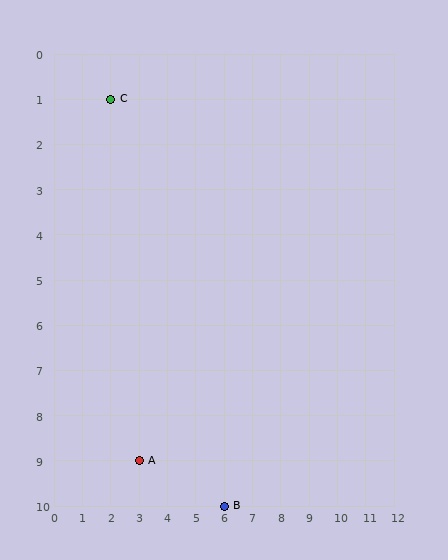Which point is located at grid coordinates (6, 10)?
Point B is at (6, 10).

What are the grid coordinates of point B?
Point B is at grid coordinates (6, 10).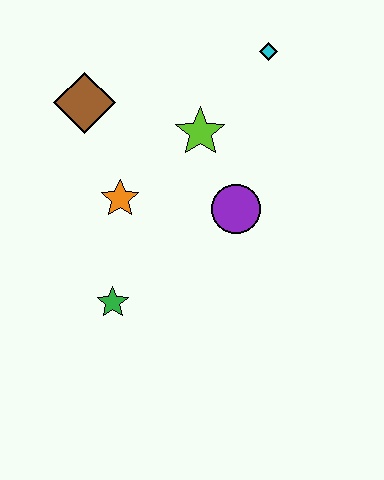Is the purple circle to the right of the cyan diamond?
No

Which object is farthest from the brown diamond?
The green star is farthest from the brown diamond.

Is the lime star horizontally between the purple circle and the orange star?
Yes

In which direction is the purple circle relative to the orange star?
The purple circle is to the right of the orange star.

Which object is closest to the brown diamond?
The orange star is closest to the brown diamond.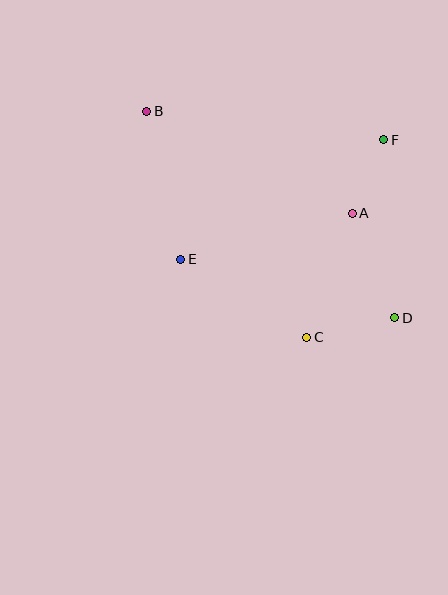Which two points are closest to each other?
Points A and F are closest to each other.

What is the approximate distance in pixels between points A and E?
The distance between A and E is approximately 178 pixels.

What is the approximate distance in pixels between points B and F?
The distance between B and F is approximately 239 pixels.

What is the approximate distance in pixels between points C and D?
The distance between C and D is approximately 90 pixels.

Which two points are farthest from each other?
Points B and D are farthest from each other.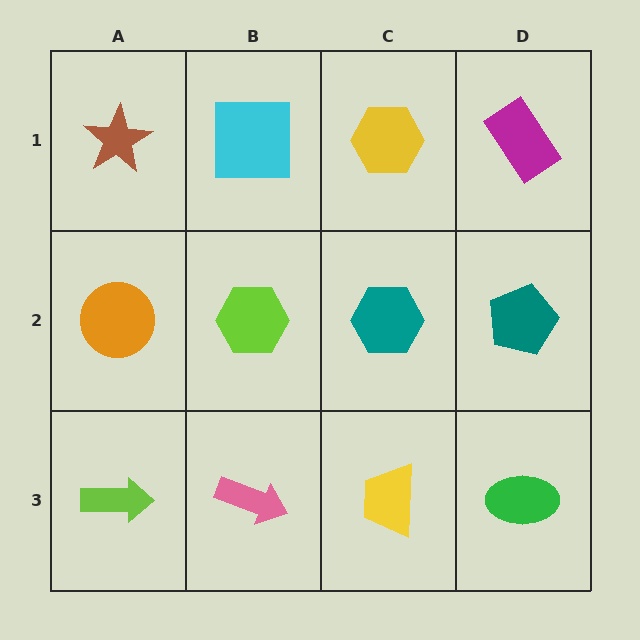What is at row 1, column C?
A yellow hexagon.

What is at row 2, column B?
A lime hexagon.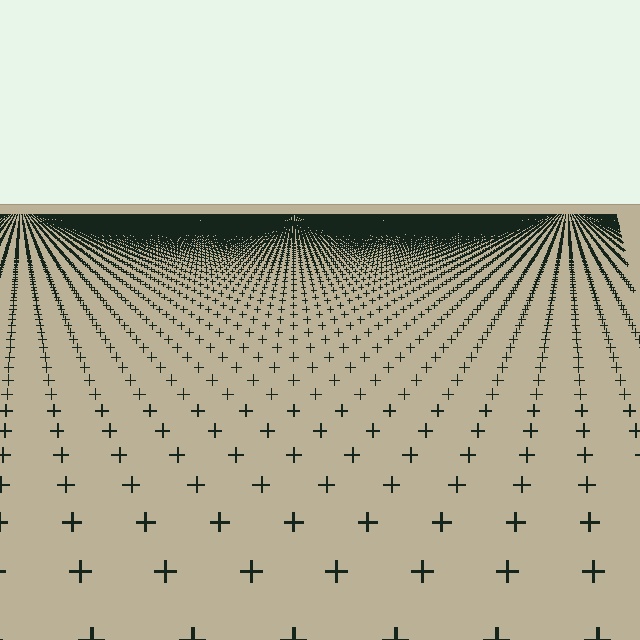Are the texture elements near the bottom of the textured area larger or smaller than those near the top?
Larger. Near the bottom, elements are closer to the viewer and appear at a bigger on-screen size.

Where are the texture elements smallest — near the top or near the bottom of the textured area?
Near the top.